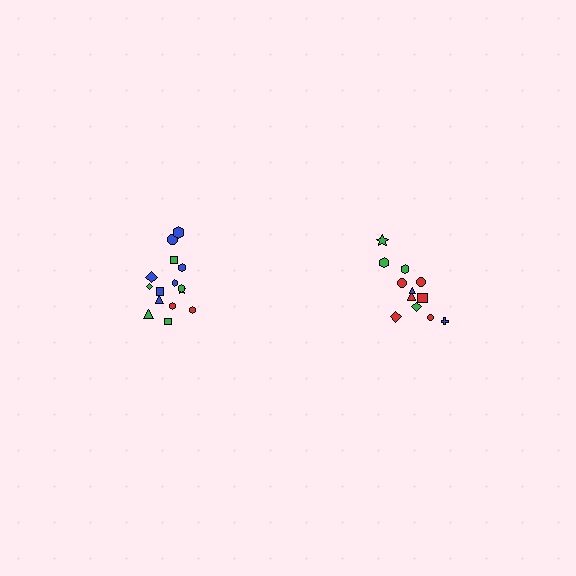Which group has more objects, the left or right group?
The left group.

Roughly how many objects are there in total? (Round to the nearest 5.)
Roughly 25 objects in total.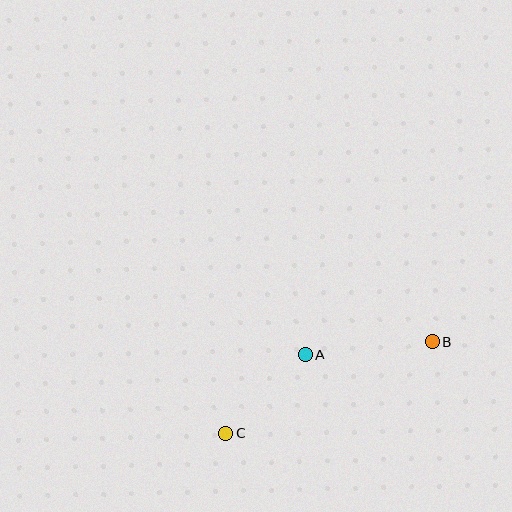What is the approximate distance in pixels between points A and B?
The distance between A and B is approximately 127 pixels.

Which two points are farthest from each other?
Points B and C are farthest from each other.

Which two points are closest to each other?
Points A and C are closest to each other.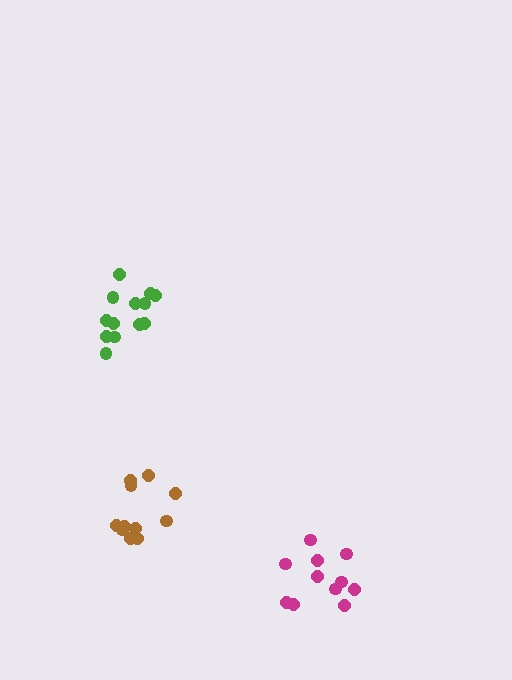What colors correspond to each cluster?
The clusters are colored: brown, green, magenta.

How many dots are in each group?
Group 1: 12 dots, Group 2: 13 dots, Group 3: 11 dots (36 total).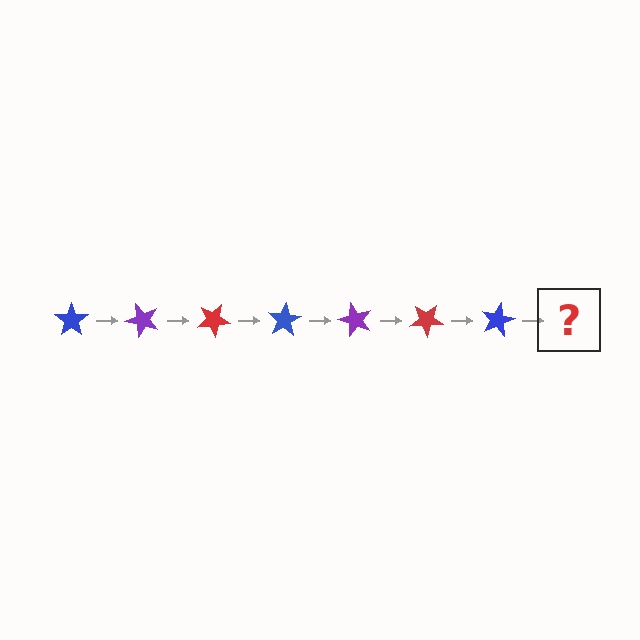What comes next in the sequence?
The next element should be a purple star, rotated 350 degrees from the start.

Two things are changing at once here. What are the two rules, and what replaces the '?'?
The two rules are that it rotates 50 degrees each step and the color cycles through blue, purple, and red. The '?' should be a purple star, rotated 350 degrees from the start.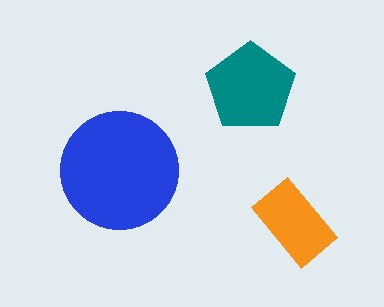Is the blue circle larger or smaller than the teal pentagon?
Larger.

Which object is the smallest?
The orange rectangle.